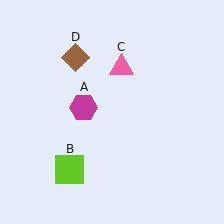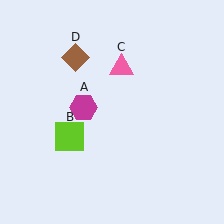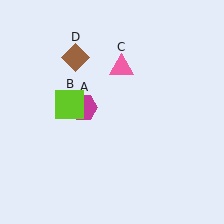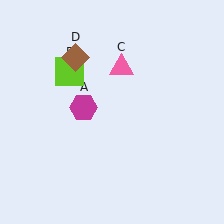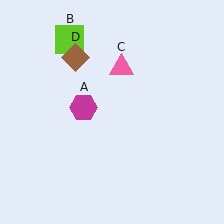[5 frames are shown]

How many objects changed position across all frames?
1 object changed position: lime square (object B).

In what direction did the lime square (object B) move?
The lime square (object B) moved up.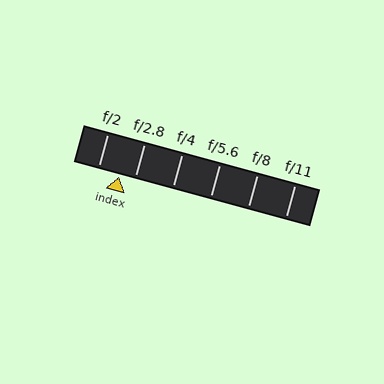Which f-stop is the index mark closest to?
The index mark is closest to f/2.8.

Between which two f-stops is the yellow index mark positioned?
The index mark is between f/2 and f/2.8.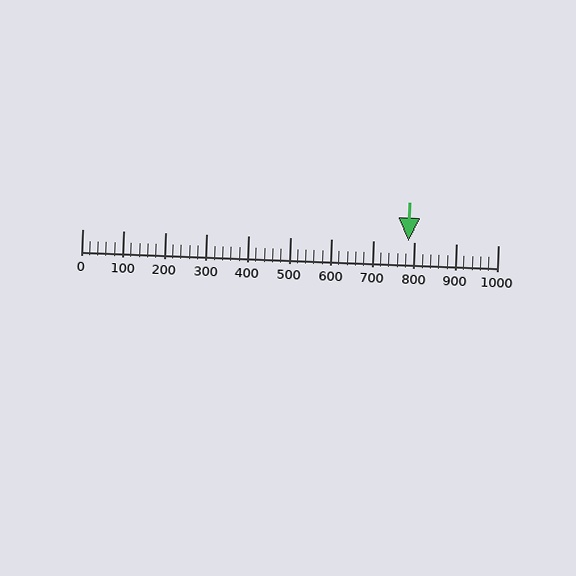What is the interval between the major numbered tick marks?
The major tick marks are spaced 100 units apart.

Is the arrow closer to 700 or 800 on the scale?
The arrow is closer to 800.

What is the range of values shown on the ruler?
The ruler shows values from 0 to 1000.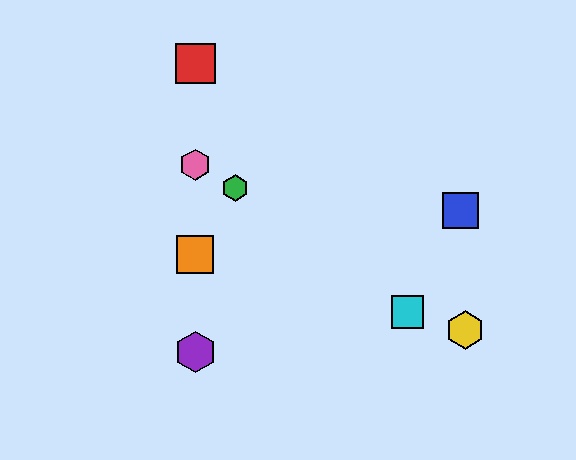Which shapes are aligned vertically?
The red square, the purple hexagon, the orange square, the pink hexagon are aligned vertically.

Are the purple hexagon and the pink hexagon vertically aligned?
Yes, both are at x≈195.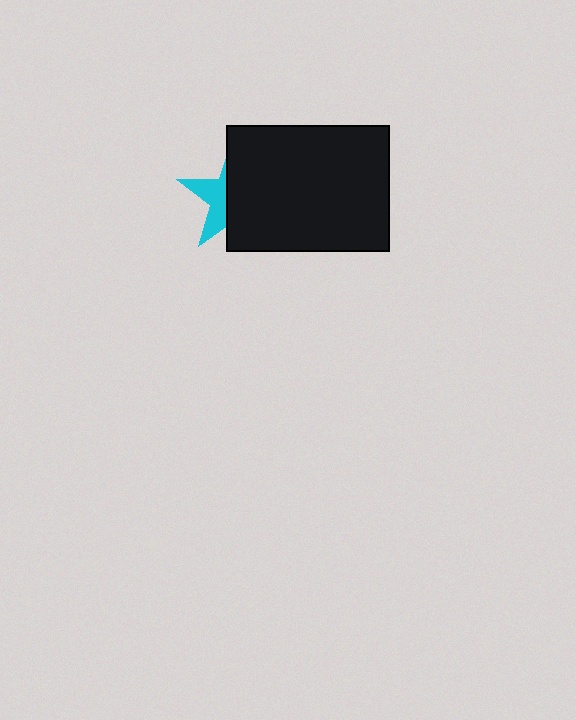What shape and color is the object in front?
The object in front is a black rectangle.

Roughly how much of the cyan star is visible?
A small part of it is visible (roughly 36%).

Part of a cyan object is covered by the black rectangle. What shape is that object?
It is a star.